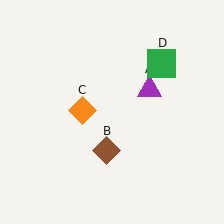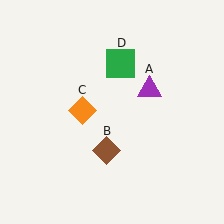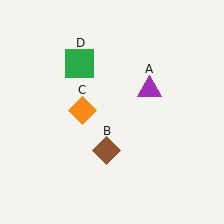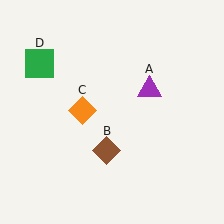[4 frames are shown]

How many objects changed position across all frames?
1 object changed position: green square (object D).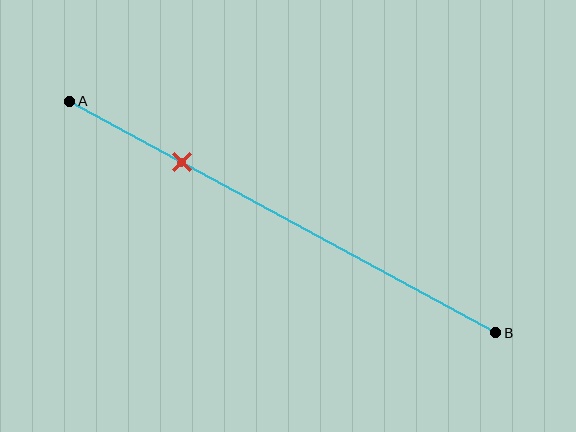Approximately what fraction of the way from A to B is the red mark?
The red mark is approximately 25% of the way from A to B.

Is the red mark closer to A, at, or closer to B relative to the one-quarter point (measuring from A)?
The red mark is approximately at the one-quarter point of segment AB.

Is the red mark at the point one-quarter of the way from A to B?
Yes, the mark is approximately at the one-quarter point.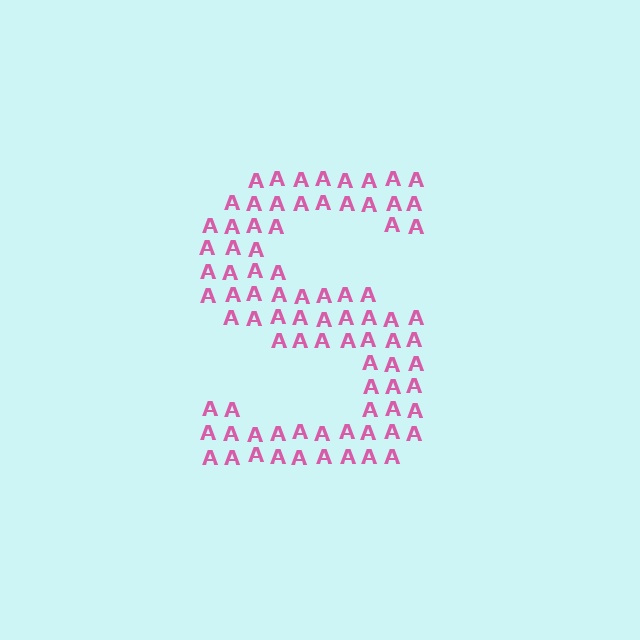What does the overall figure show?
The overall figure shows the letter S.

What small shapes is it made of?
It is made of small letter A's.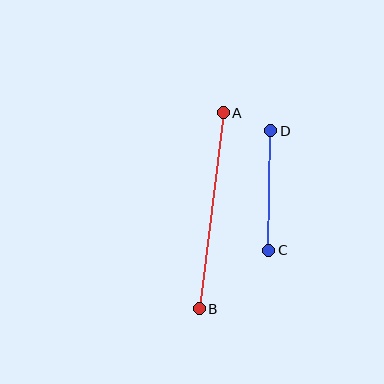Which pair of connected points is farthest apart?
Points A and B are farthest apart.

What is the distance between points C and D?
The distance is approximately 120 pixels.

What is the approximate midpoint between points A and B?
The midpoint is at approximately (211, 211) pixels.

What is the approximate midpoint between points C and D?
The midpoint is at approximately (270, 191) pixels.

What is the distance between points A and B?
The distance is approximately 197 pixels.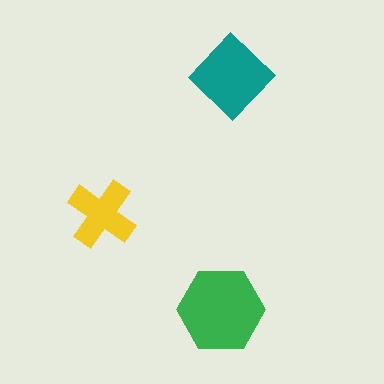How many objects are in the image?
There are 3 objects in the image.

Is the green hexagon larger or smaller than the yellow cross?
Larger.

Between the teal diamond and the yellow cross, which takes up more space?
The teal diamond.